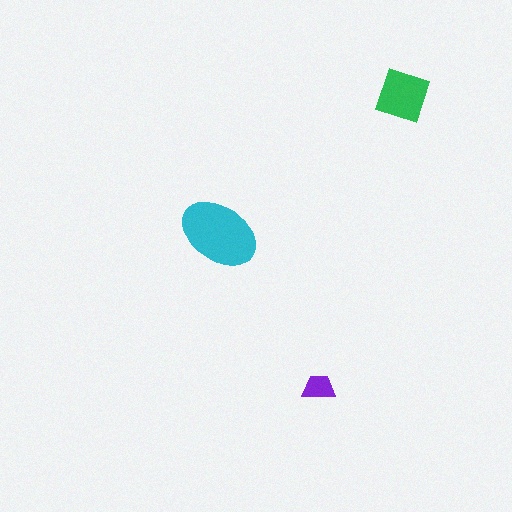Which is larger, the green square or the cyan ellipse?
The cyan ellipse.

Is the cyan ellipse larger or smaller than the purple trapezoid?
Larger.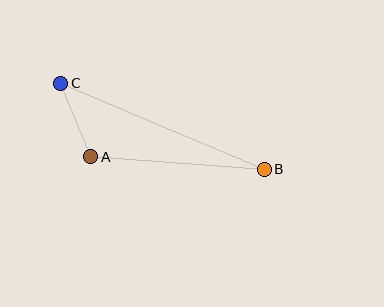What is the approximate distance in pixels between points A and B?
The distance between A and B is approximately 174 pixels.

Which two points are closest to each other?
Points A and C are closest to each other.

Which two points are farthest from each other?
Points B and C are farthest from each other.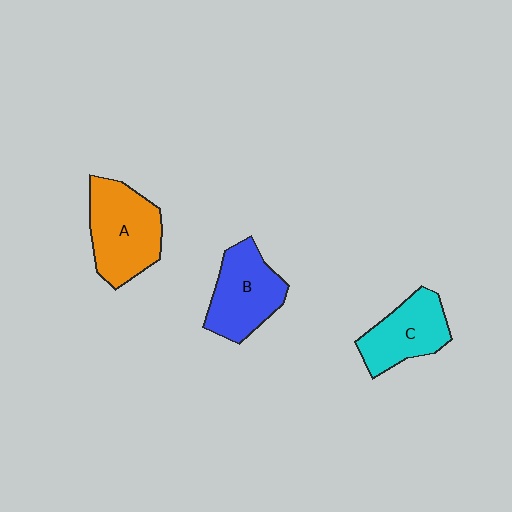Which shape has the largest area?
Shape A (orange).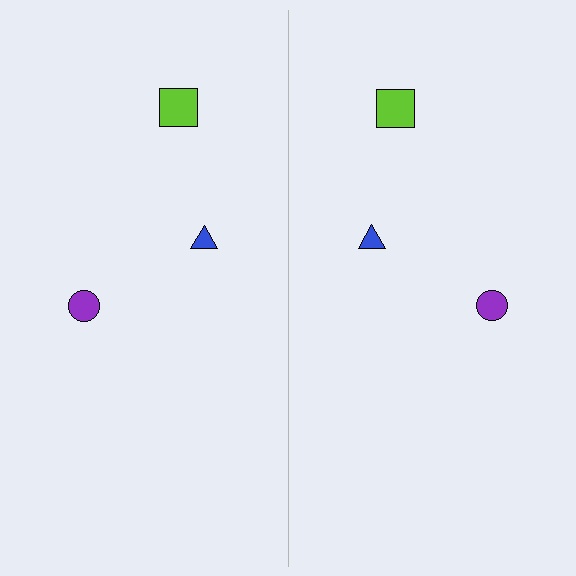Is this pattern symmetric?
Yes, this pattern has bilateral (reflection) symmetry.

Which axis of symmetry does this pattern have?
The pattern has a vertical axis of symmetry running through the center of the image.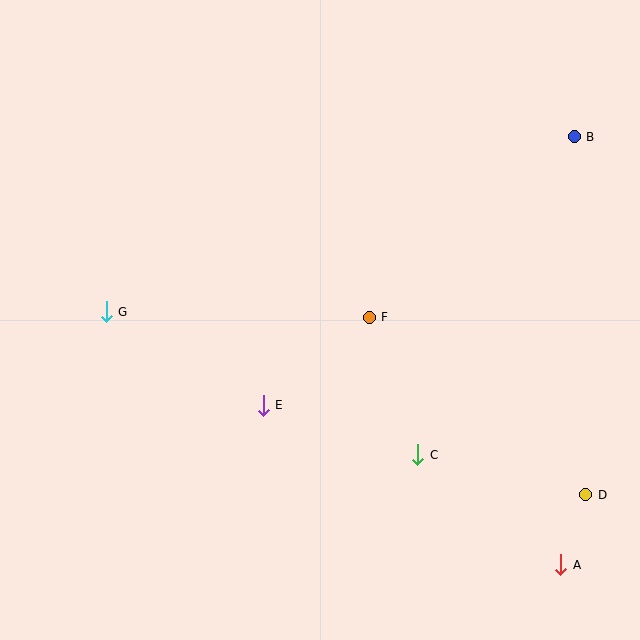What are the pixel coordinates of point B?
Point B is at (574, 137).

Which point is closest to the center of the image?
Point F at (369, 317) is closest to the center.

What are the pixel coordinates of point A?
Point A is at (561, 565).